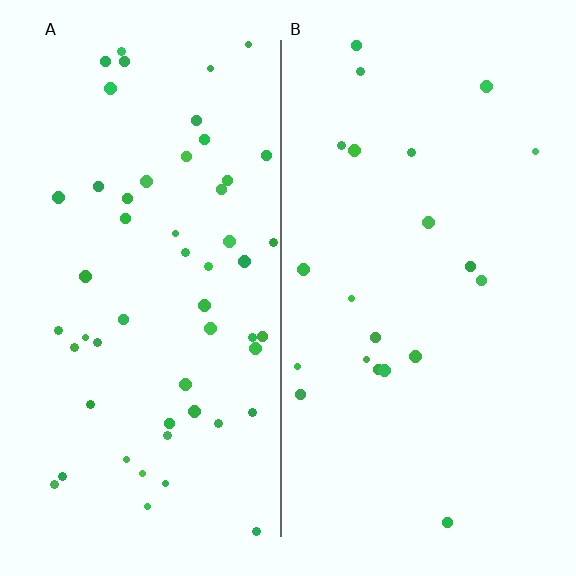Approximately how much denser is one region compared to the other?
Approximately 2.6× — region A over region B.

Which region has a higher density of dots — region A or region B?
A (the left).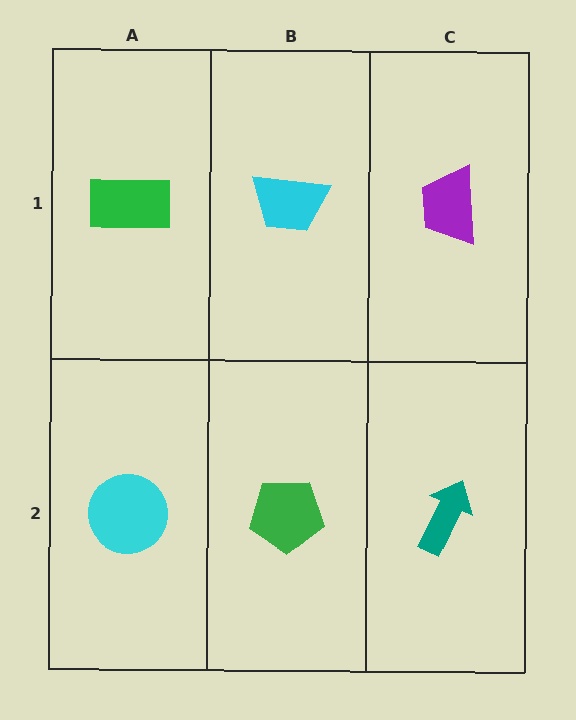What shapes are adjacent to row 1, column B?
A green pentagon (row 2, column B), a green rectangle (row 1, column A), a purple trapezoid (row 1, column C).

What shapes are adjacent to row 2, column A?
A green rectangle (row 1, column A), a green pentagon (row 2, column B).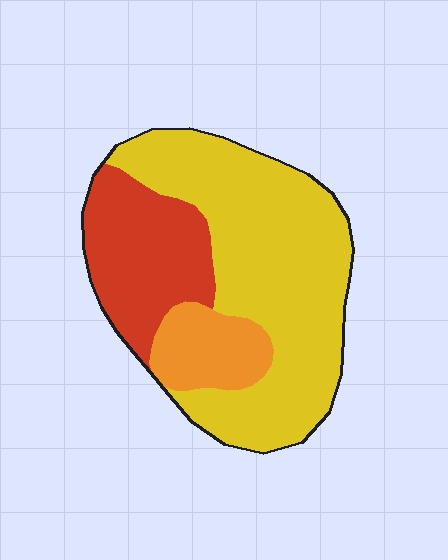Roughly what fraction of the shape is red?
Red takes up about one quarter (1/4) of the shape.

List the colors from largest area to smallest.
From largest to smallest: yellow, red, orange.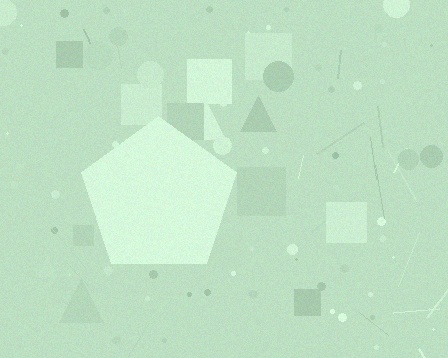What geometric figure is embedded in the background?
A pentagon is embedded in the background.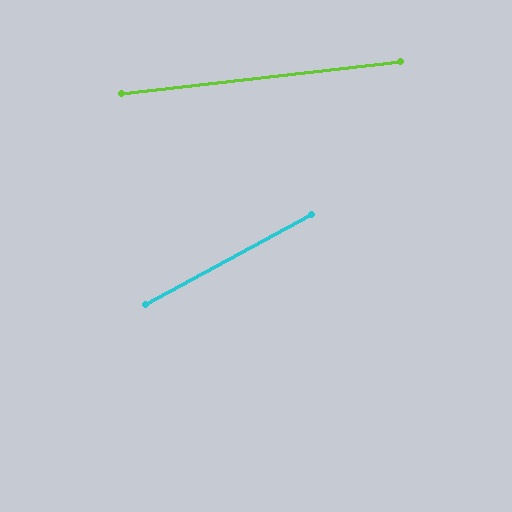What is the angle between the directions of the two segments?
Approximately 22 degrees.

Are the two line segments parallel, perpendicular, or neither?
Neither parallel nor perpendicular — they differ by about 22°.